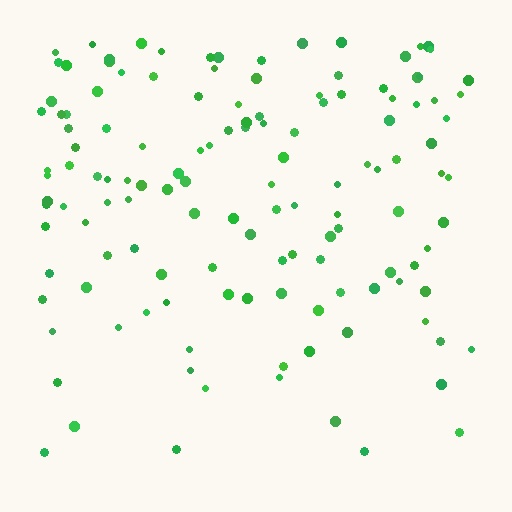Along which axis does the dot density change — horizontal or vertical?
Vertical.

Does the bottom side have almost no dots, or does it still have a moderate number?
Still a moderate number, just noticeably fewer than the top.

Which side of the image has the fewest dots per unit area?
The bottom.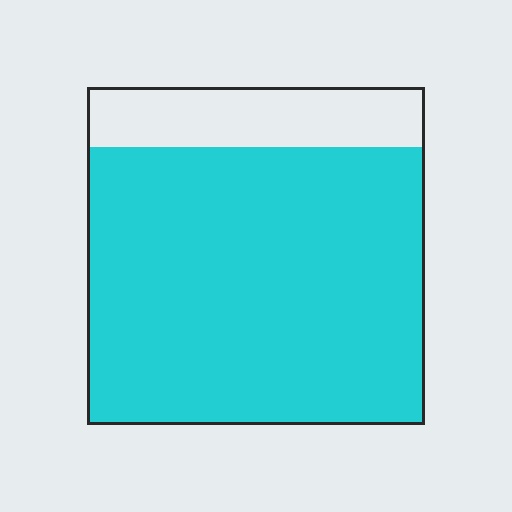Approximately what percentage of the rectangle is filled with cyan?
Approximately 80%.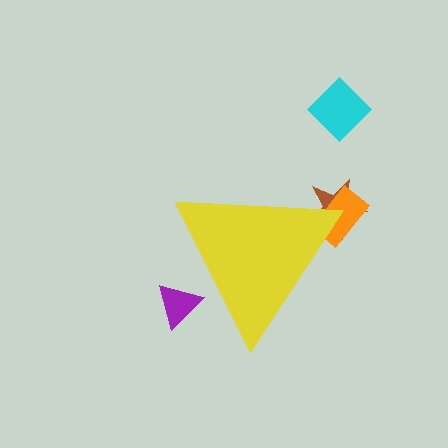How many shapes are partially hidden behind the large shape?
3 shapes are partially hidden.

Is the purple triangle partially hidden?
Yes, the purple triangle is partially hidden behind the yellow triangle.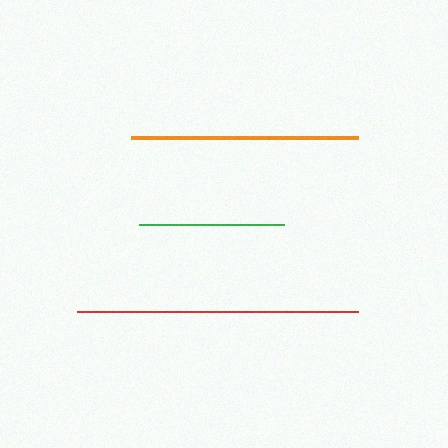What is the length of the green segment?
The green segment is approximately 145 pixels long.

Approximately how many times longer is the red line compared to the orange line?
The red line is approximately 1.2 times the length of the orange line.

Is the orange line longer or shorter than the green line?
The orange line is longer than the green line.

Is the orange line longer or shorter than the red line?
The red line is longer than the orange line.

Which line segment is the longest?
The red line is the longest at approximately 281 pixels.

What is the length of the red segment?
The red segment is approximately 281 pixels long.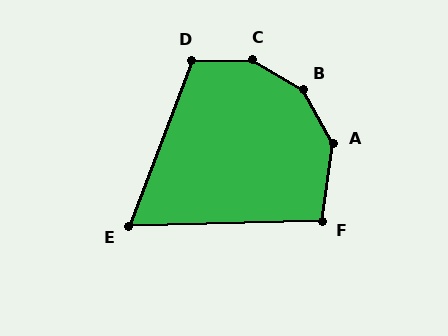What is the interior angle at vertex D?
Approximately 112 degrees (obtuse).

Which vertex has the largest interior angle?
C, at approximately 149 degrees.